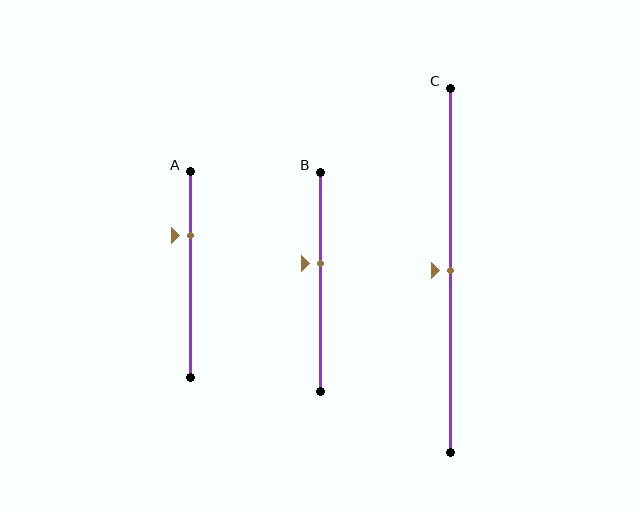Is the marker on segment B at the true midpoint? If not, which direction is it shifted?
No, the marker on segment B is shifted upward by about 9% of the segment length.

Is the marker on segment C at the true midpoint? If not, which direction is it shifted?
Yes, the marker on segment C is at the true midpoint.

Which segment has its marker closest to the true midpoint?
Segment C has its marker closest to the true midpoint.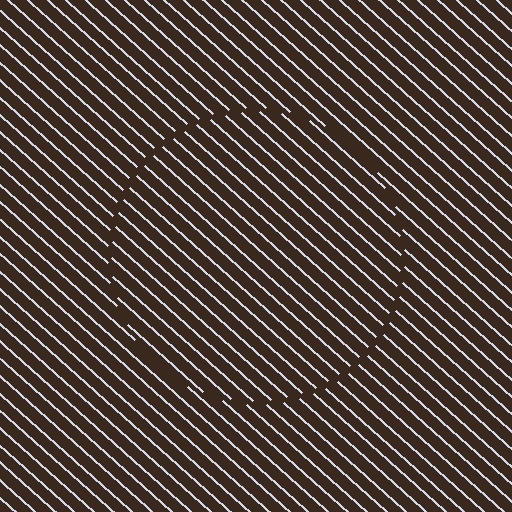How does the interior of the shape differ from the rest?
The interior of the shape contains the same grating, shifted by half a period — the contour is defined by the phase discontinuity where line-ends from the inner and outer gratings abut.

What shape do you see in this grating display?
An illusory circle. The interior of the shape contains the same grating, shifted by half a period — the contour is defined by the phase discontinuity where line-ends from the inner and outer gratings abut.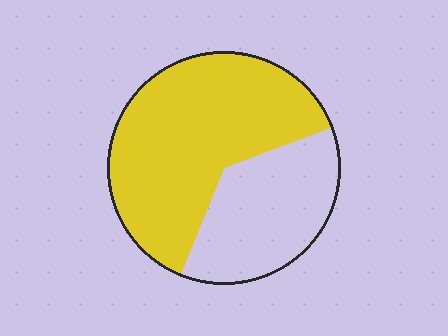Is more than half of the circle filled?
Yes.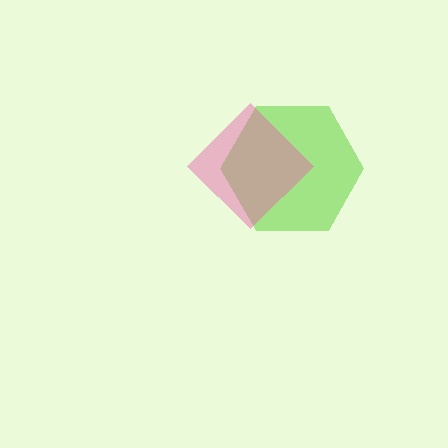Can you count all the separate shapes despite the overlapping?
Yes, there are 2 separate shapes.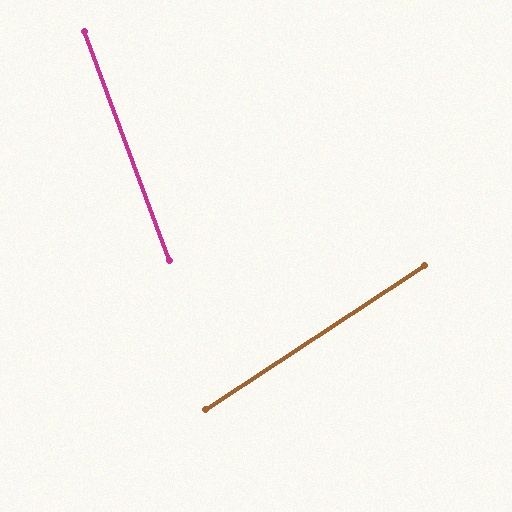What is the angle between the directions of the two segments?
Approximately 77 degrees.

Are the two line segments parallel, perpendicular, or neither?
Neither parallel nor perpendicular — they differ by about 77°.